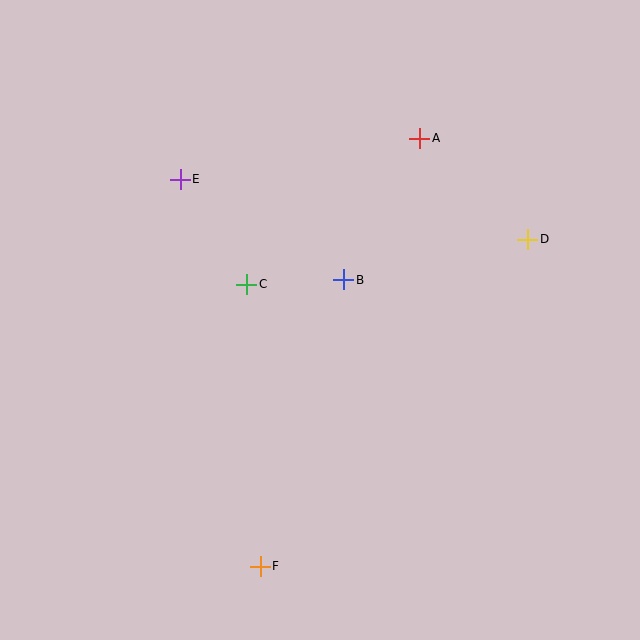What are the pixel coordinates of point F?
Point F is at (260, 566).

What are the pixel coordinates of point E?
Point E is at (180, 179).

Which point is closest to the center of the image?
Point B at (344, 280) is closest to the center.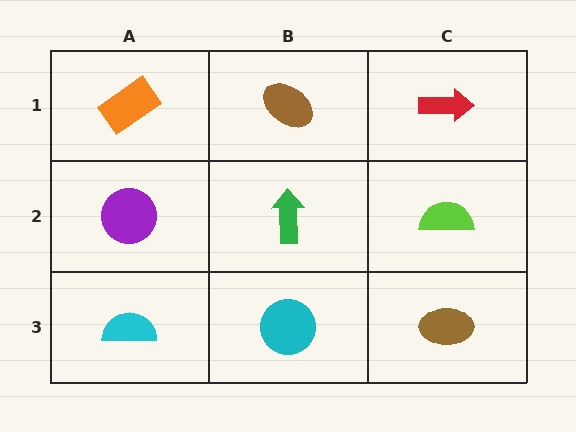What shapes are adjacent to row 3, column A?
A purple circle (row 2, column A), a cyan circle (row 3, column B).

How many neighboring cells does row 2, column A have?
3.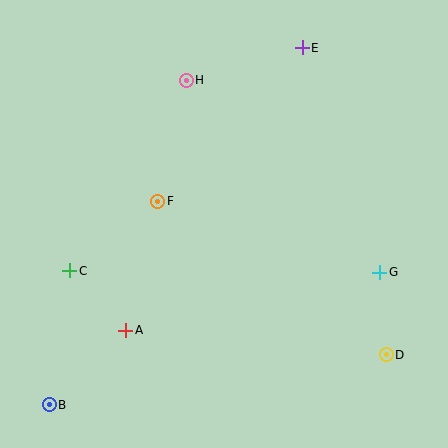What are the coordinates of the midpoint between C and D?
The midpoint between C and D is at (228, 313).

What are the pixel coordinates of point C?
Point C is at (70, 271).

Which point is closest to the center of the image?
Point F at (158, 201) is closest to the center.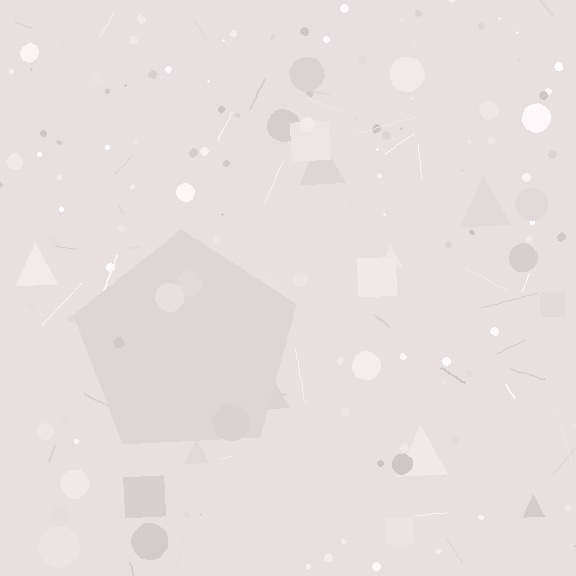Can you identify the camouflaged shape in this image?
The camouflaged shape is a pentagon.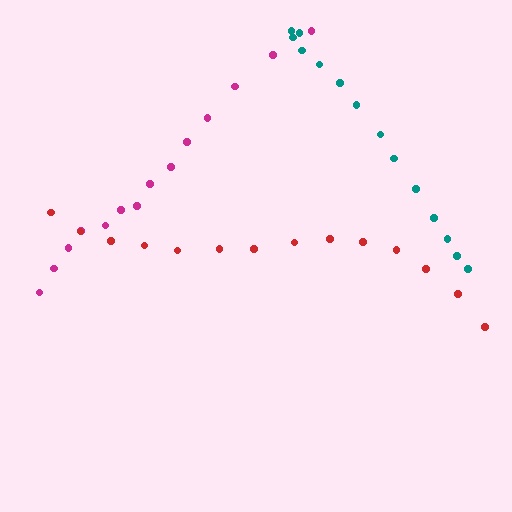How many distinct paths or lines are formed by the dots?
There are 3 distinct paths.